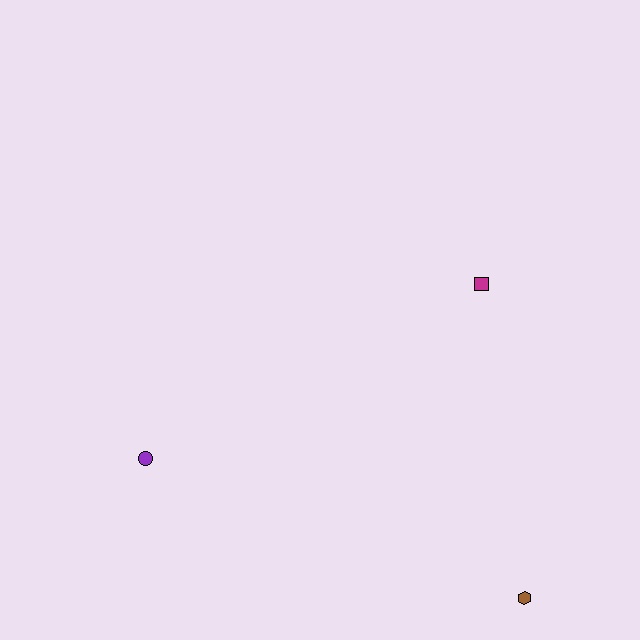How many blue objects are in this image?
There are no blue objects.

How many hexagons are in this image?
There is 1 hexagon.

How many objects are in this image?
There are 3 objects.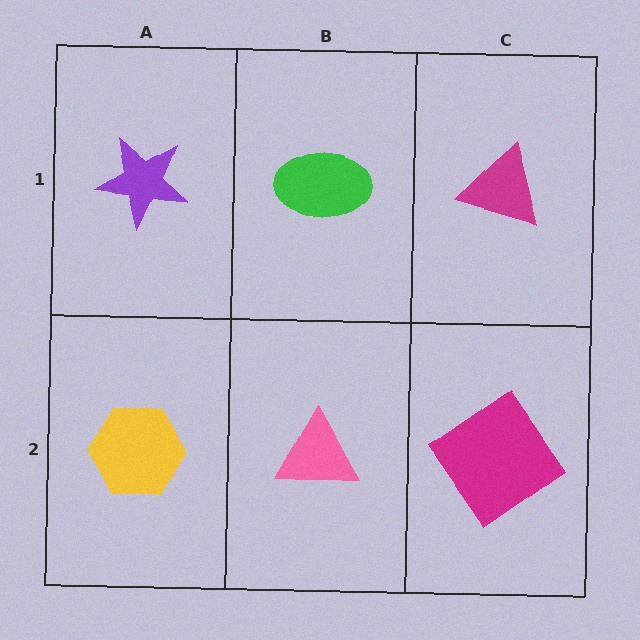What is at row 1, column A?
A purple star.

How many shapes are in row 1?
3 shapes.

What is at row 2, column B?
A pink triangle.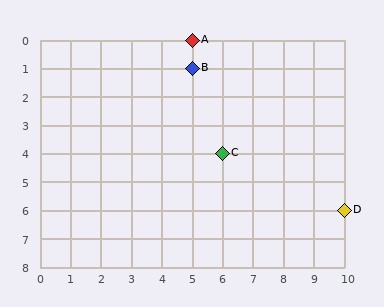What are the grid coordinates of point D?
Point D is at grid coordinates (10, 6).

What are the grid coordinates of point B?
Point B is at grid coordinates (5, 1).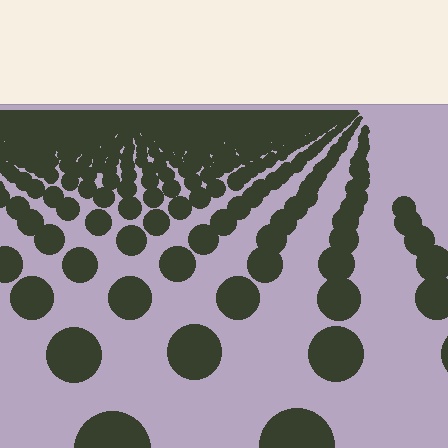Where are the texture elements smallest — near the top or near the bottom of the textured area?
Near the top.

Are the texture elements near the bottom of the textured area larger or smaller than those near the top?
Larger. Near the bottom, elements are closer to the viewer and appear at a bigger on-screen size.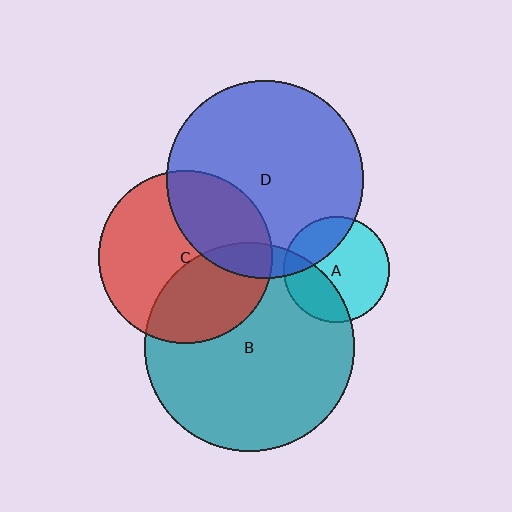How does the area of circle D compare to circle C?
Approximately 1.3 times.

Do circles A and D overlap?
Yes.